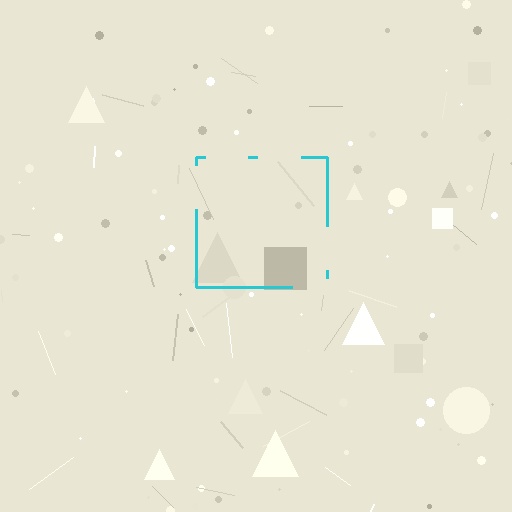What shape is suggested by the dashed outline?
The dashed outline suggests a square.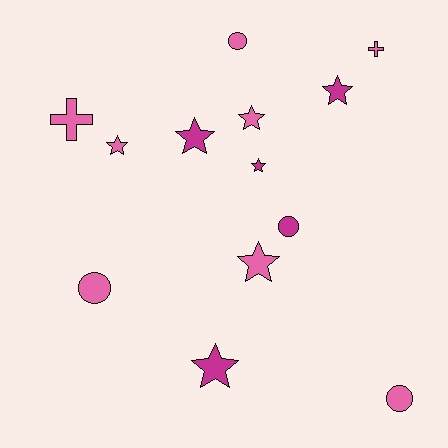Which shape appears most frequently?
Star, with 7 objects.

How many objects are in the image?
There are 13 objects.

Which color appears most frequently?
Pink, with 8 objects.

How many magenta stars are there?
There are 4 magenta stars.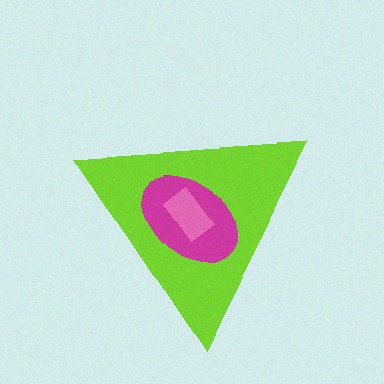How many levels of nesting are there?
3.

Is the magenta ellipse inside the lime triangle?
Yes.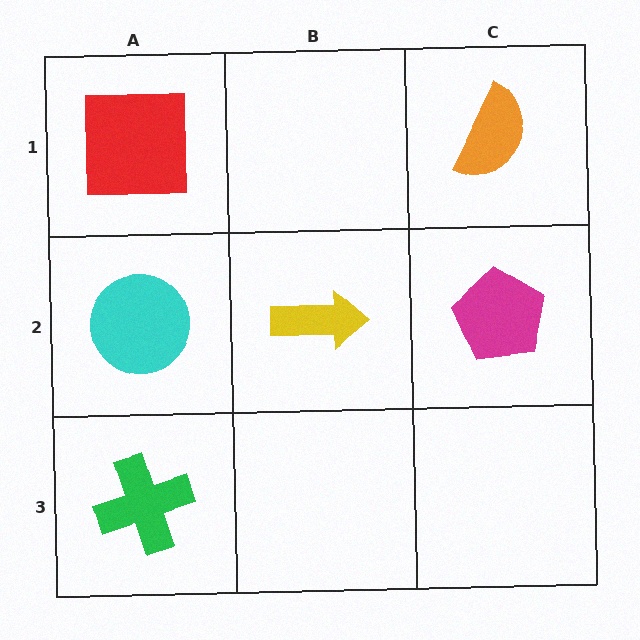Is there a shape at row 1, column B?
No, that cell is empty.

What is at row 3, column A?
A green cross.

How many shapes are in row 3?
1 shape.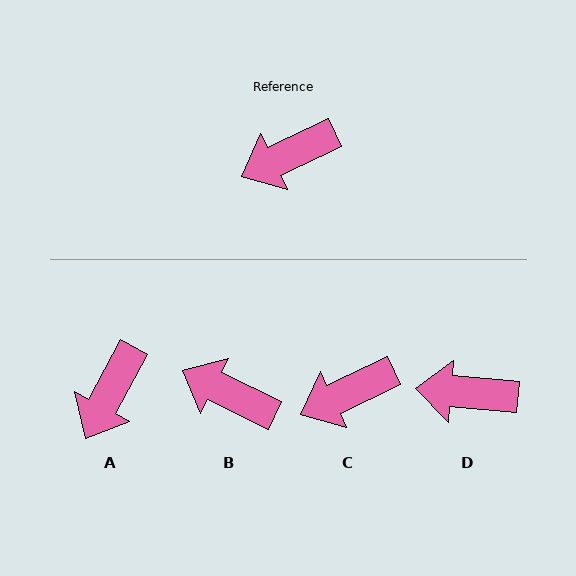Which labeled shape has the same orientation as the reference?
C.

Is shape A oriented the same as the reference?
No, it is off by about 37 degrees.